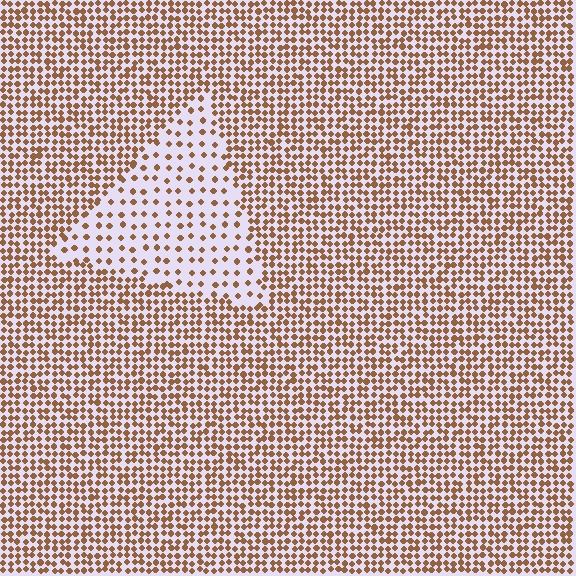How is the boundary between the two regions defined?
The boundary is defined by a change in element density (approximately 2.5x ratio). All elements are the same color, size, and shape.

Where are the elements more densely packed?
The elements are more densely packed outside the triangle boundary.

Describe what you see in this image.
The image contains small brown elements arranged at two different densities. A triangle-shaped region is visible where the elements are less densely packed than the surrounding area.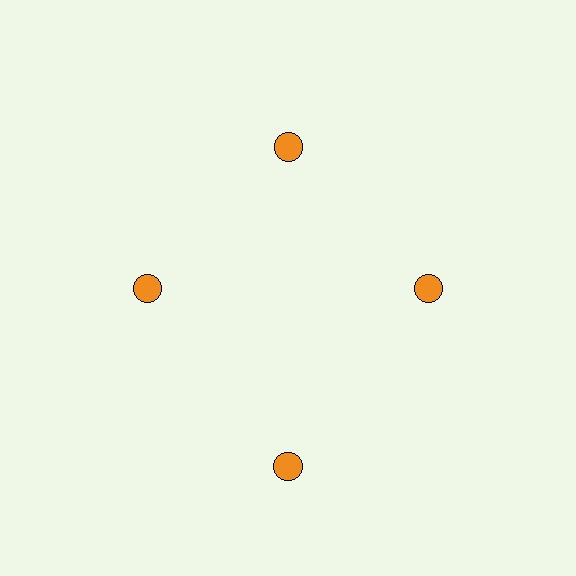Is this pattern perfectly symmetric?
No. The 4 orange circles are arranged in a ring, but one element near the 6 o'clock position is pushed outward from the center, breaking the 4-fold rotational symmetry.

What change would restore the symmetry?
The symmetry would be restored by moving it inward, back onto the ring so that all 4 circles sit at equal angles and equal distance from the center.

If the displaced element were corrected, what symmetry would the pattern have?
It would have 4-fold rotational symmetry — the pattern would map onto itself every 90 degrees.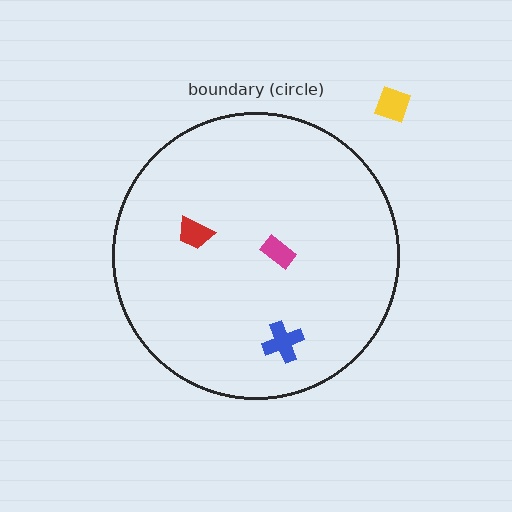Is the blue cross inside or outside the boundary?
Inside.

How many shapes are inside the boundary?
3 inside, 1 outside.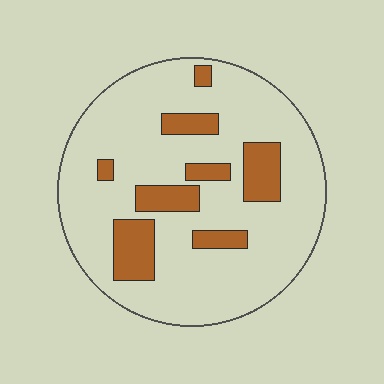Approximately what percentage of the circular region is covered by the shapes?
Approximately 20%.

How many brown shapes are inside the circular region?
8.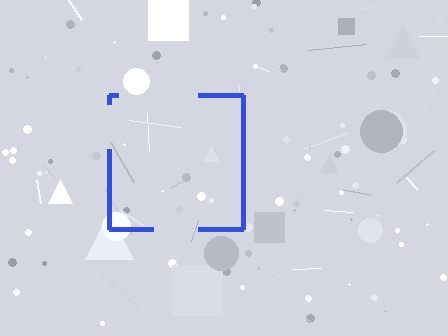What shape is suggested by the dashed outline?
The dashed outline suggests a square.